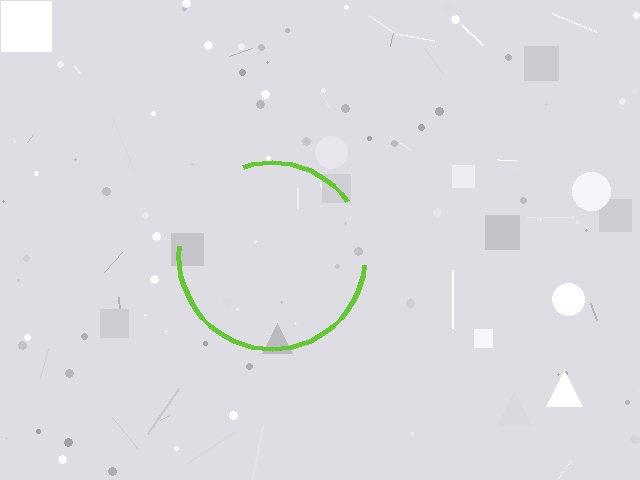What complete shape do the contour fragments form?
The contour fragments form a circle.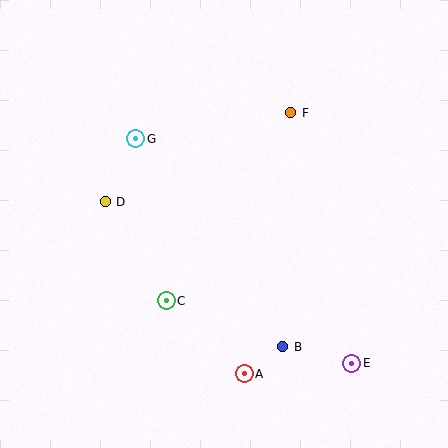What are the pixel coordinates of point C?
Point C is at (166, 301).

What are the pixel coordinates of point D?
Point D is at (105, 202).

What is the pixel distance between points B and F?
The distance between B and F is 234 pixels.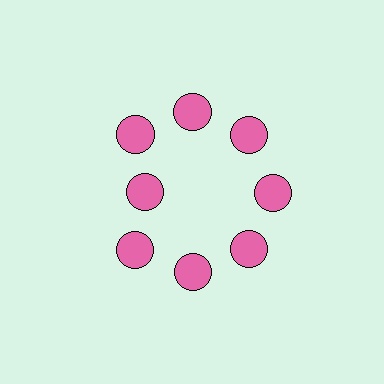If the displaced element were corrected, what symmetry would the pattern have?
It would have 8-fold rotational symmetry — the pattern would map onto itself every 45 degrees.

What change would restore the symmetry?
The symmetry would be restored by moving it outward, back onto the ring so that all 8 circles sit at equal angles and equal distance from the center.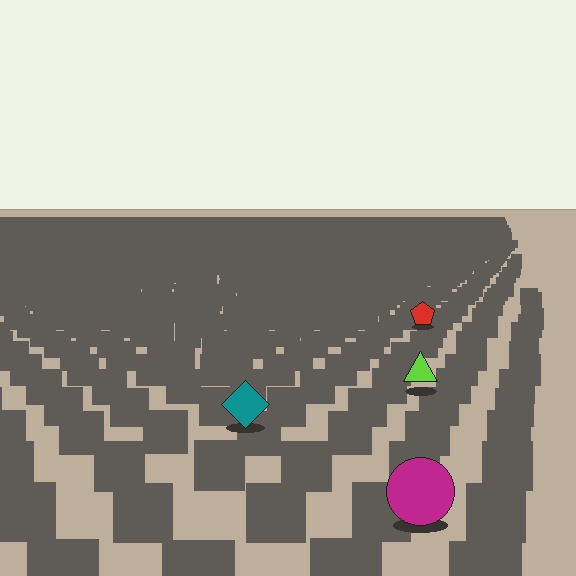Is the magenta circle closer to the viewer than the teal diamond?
Yes. The magenta circle is closer — you can tell from the texture gradient: the ground texture is coarser near it.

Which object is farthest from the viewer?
The red pentagon is farthest from the viewer. It appears smaller and the ground texture around it is denser.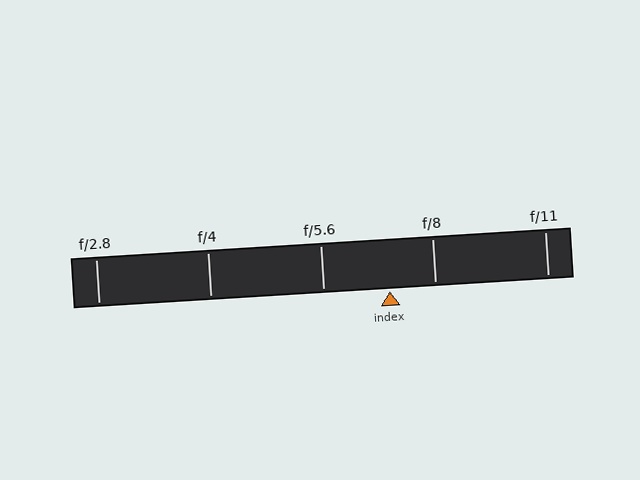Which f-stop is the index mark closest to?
The index mark is closest to f/8.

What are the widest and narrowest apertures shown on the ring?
The widest aperture shown is f/2.8 and the narrowest is f/11.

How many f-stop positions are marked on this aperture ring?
There are 5 f-stop positions marked.